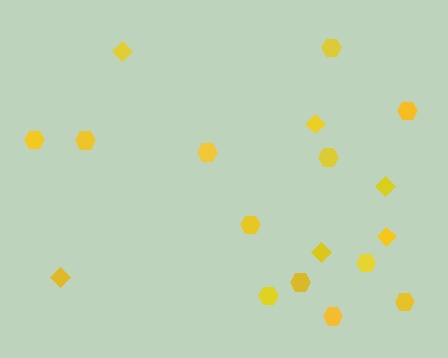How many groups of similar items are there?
There are 2 groups: one group of hexagons (12) and one group of diamonds (6).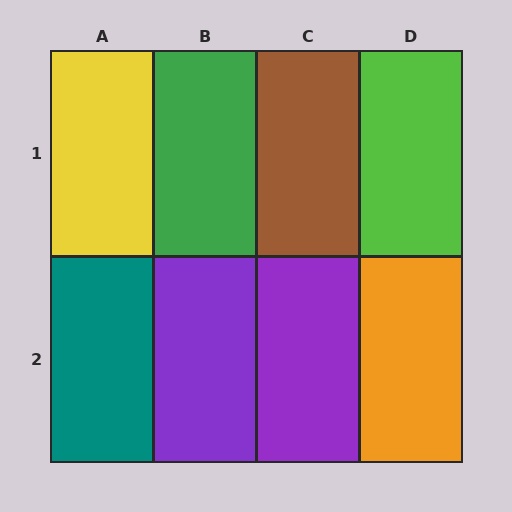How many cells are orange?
1 cell is orange.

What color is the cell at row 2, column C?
Purple.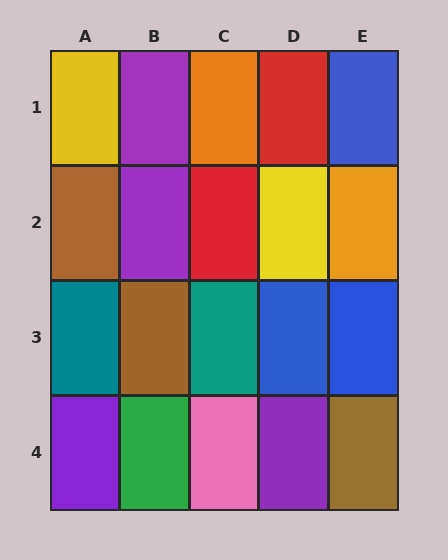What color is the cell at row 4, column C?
Pink.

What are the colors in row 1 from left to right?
Yellow, purple, orange, red, blue.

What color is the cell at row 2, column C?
Red.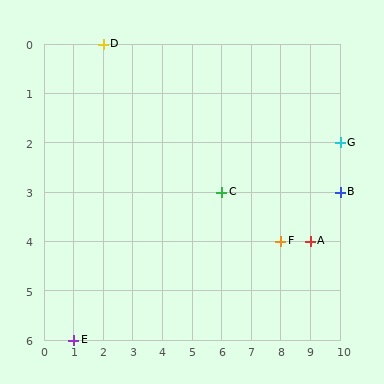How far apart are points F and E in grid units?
Points F and E are 7 columns and 2 rows apart (about 7.3 grid units diagonally).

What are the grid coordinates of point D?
Point D is at grid coordinates (2, 0).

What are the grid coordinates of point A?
Point A is at grid coordinates (9, 4).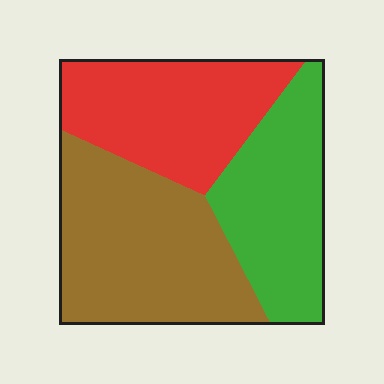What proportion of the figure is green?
Green takes up between a sixth and a third of the figure.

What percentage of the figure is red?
Red covers roughly 30% of the figure.